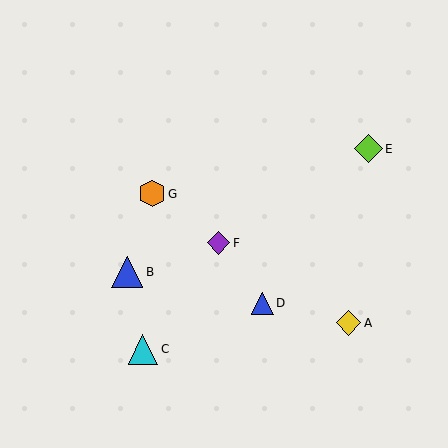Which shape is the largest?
The blue triangle (labeled B) is the largest.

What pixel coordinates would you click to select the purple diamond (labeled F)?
Click at (219, 243) to select the purple diamond F.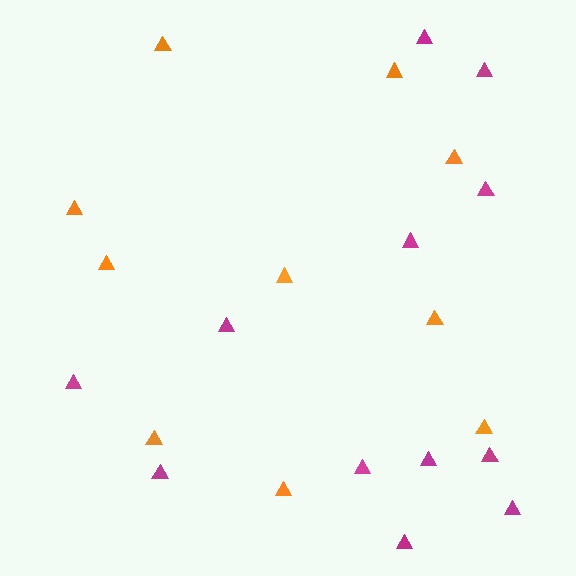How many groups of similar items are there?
There are 2 groups: one group of magenta triangles (12) and one group of orange triangles (10).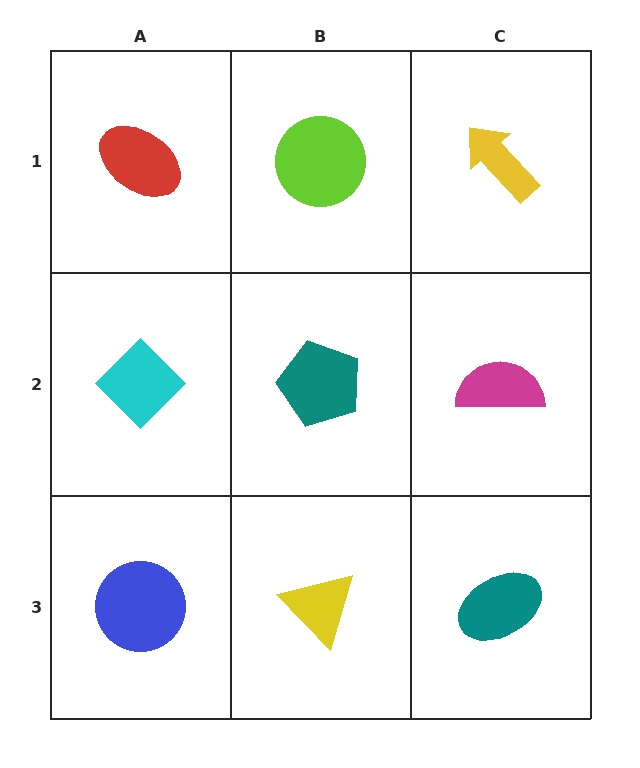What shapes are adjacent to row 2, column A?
A red ellipse (row 1, column A), a blue circle (row 3, column A), a teal pentagon (row 2, column B).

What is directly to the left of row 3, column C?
A yellow triangle.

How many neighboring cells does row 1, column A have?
2.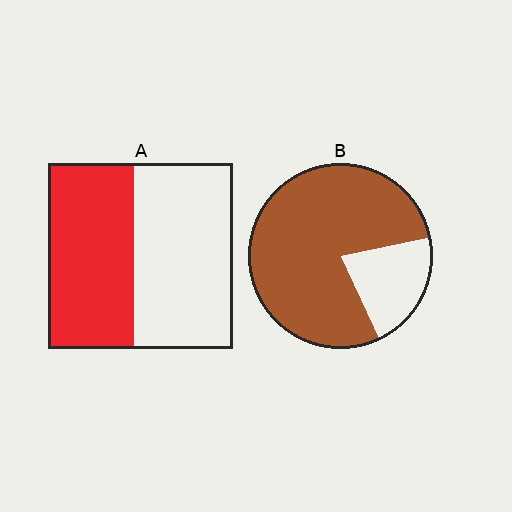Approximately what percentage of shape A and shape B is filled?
A is approximately 45% and B is approximately 80%.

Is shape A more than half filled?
Roughly half.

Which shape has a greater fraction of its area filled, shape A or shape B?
Shape B.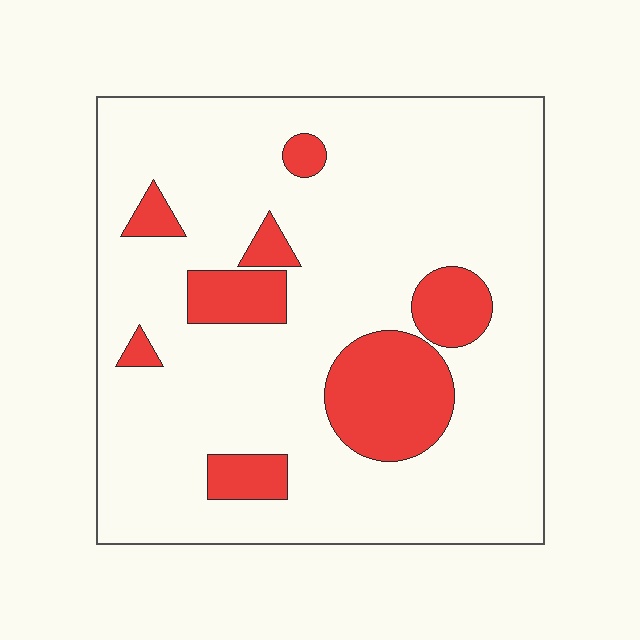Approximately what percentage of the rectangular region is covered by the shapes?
Approximately 15%.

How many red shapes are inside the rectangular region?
8.